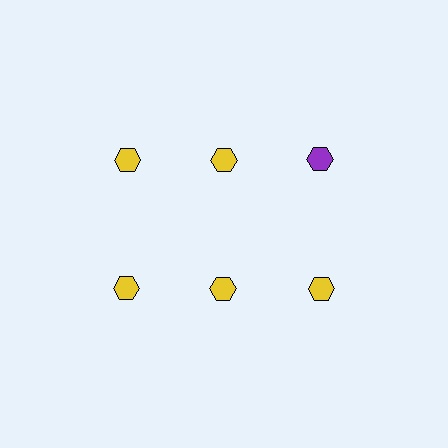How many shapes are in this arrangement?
There are 6 shapes arranged in a grid pattern.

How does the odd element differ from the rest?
It has a different color: purple instead of yellow.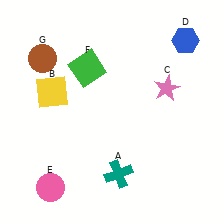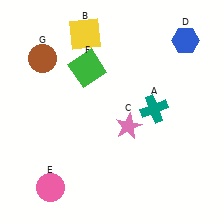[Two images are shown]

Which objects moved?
The objects that moved are: the teal cross (A), the yellow square (B), the pink star (C).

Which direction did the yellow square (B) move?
The yellow square (B) moved up.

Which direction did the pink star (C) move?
The pink star (C) moved left.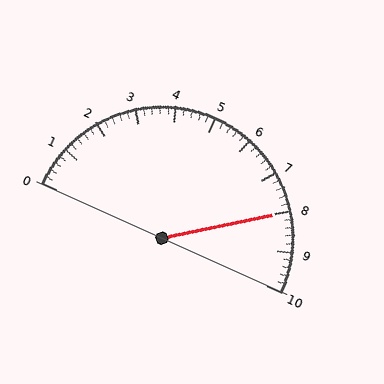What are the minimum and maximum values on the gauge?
The gauge ranges from 0 to 10.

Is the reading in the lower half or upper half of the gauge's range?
The reading is in the upper half of the range (0 to 10).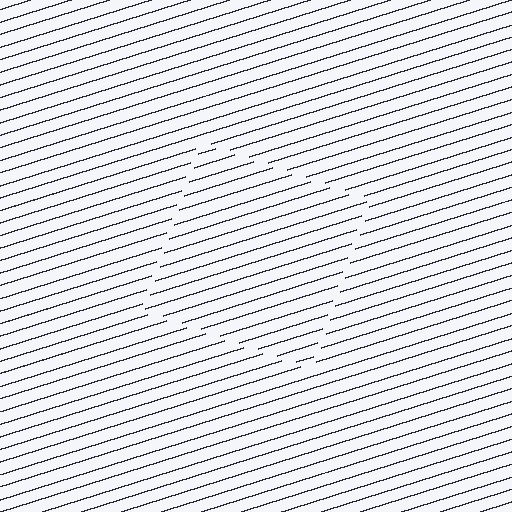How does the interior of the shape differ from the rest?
The interior of the shape contains the same grating, shifted by half a period — the contour is defined by the phase discontinuity where line-ends from the inner and outer gratings abut.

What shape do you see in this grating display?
An illusory square. The interior of the shape contains the same grating, shifted by half a period — the contour is defined by the phase discontinuity where line-ends from the inner and outer gratings abut.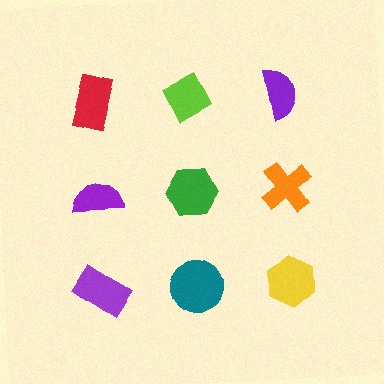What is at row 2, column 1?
A purple semicircle.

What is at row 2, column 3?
An orange cross.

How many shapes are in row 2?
3 shapes.